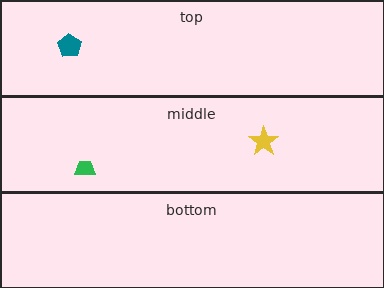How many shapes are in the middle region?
2.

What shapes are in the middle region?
The yellow star, the green trapezoid.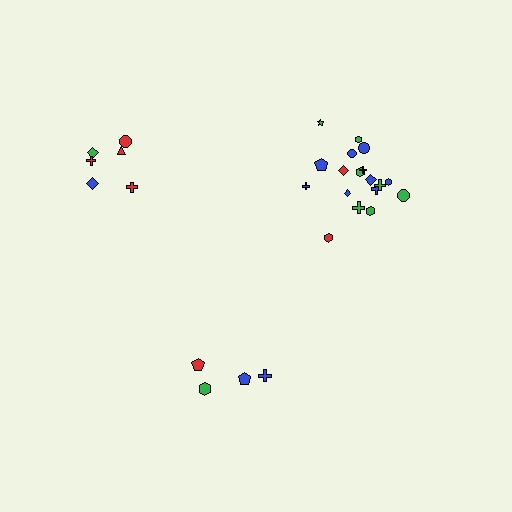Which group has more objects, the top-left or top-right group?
The top-right group.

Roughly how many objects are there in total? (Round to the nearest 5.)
Roughly 30 objects in total.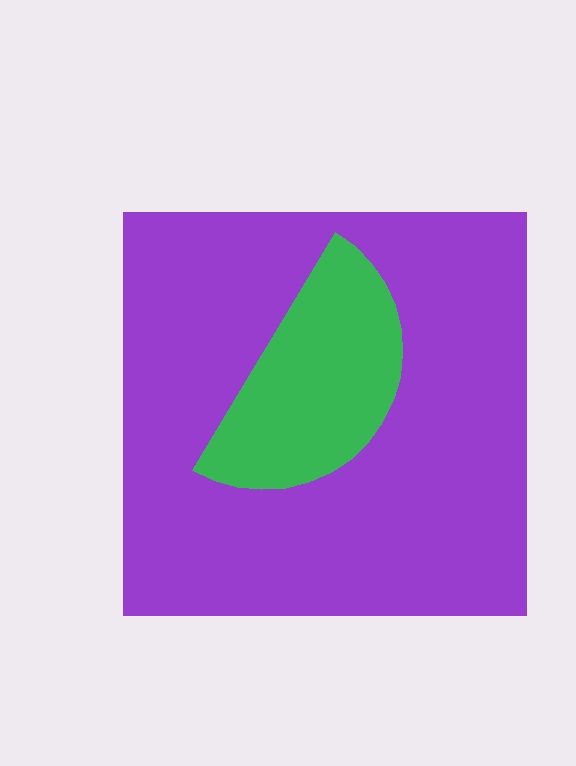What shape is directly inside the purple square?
The green semicircle.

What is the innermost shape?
The green semicircle.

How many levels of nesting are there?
2.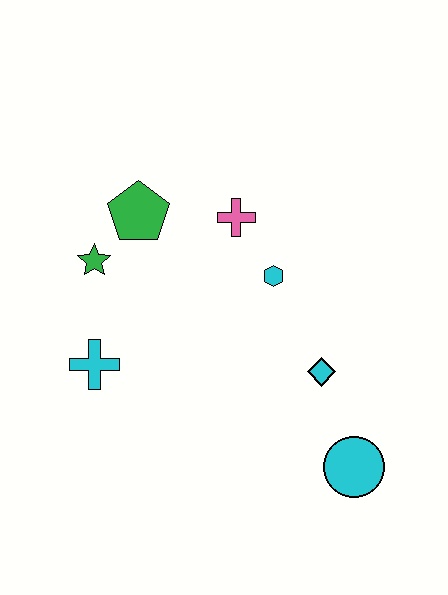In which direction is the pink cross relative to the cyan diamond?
The pink cross is above the cyan diamond.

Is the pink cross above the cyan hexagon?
Yes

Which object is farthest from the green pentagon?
The cyan circle is farthest from the green pentagon.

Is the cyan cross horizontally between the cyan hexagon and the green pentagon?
No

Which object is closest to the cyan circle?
The cyan diamond is closest to the cyan circle.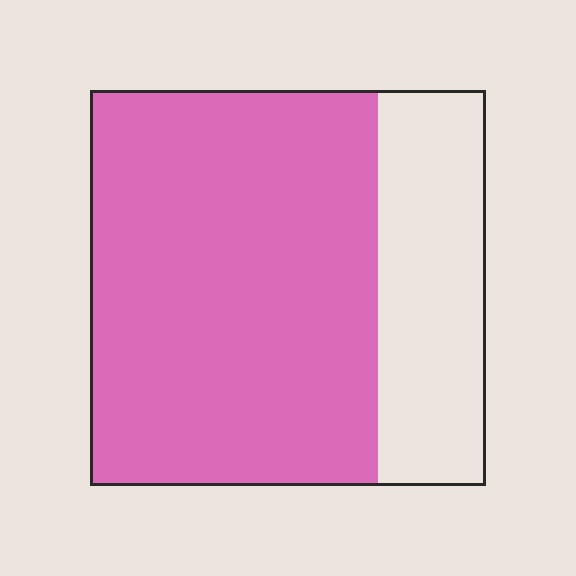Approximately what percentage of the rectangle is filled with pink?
Approximately 75%.